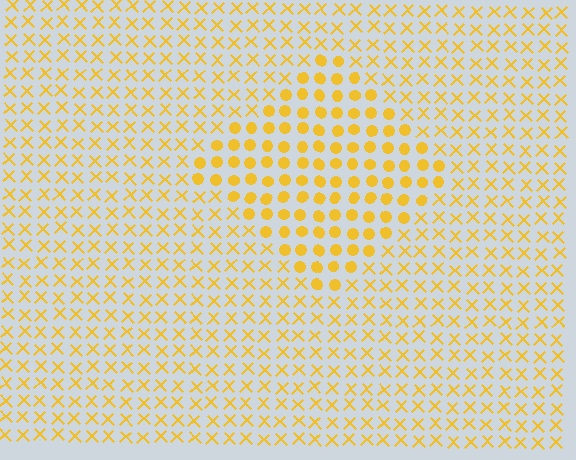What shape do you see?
I see a diamond.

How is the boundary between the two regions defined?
The boundary is defined by a change in element shape: circles inside vs. X marks outside. All elements share the same color and spacing.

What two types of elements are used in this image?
The image uses circles inside the diamond region and X marks outside it.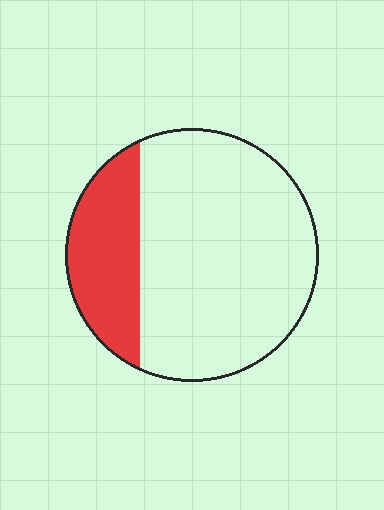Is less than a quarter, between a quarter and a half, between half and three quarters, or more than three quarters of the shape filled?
Less than a quarter.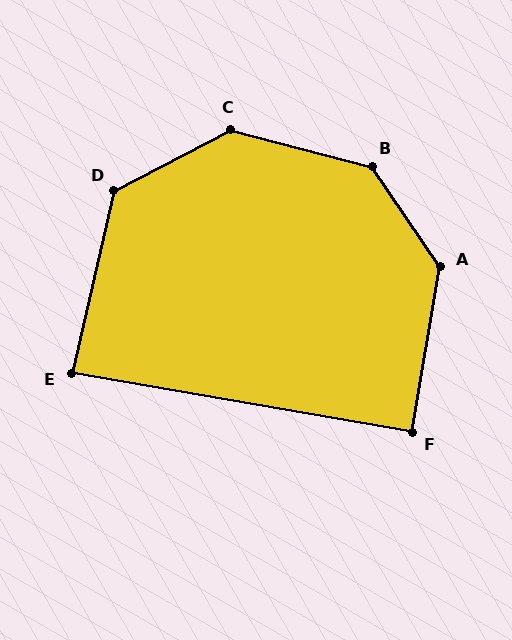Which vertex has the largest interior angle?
B, at approximately 139 degrees.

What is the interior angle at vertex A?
Approximately 136 degrees (obtuse).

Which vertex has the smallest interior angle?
E, at approximately 87 degrees.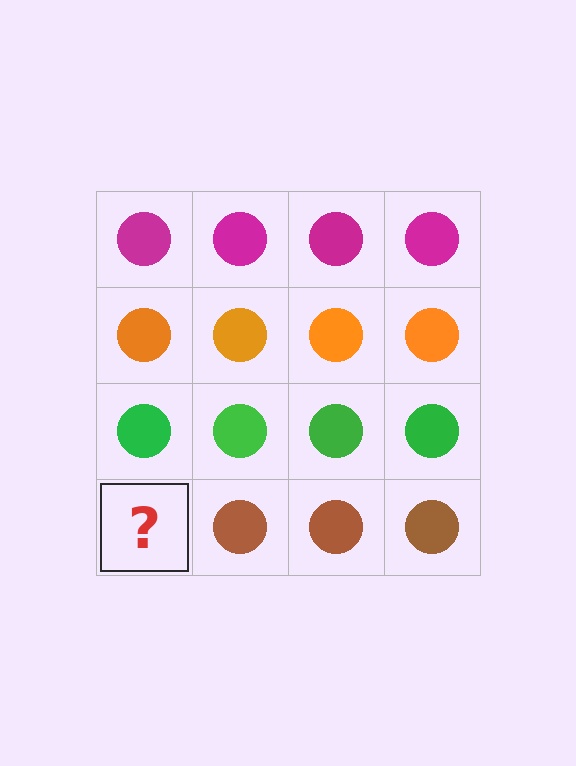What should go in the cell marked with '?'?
The missing cell should contain a brown circle.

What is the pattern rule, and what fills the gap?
The rule is that each row has a consistent color. The gap should be filled with a brown circle.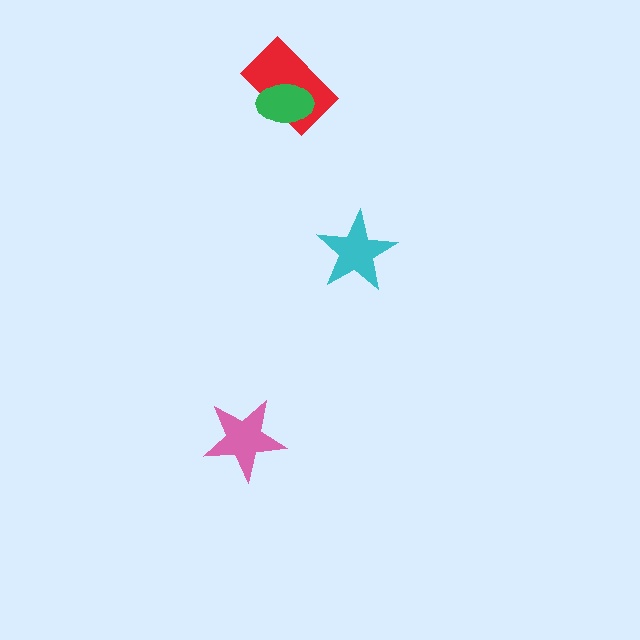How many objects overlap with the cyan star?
0 objects overlap with the cyan star.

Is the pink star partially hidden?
No, no other shape covers it.